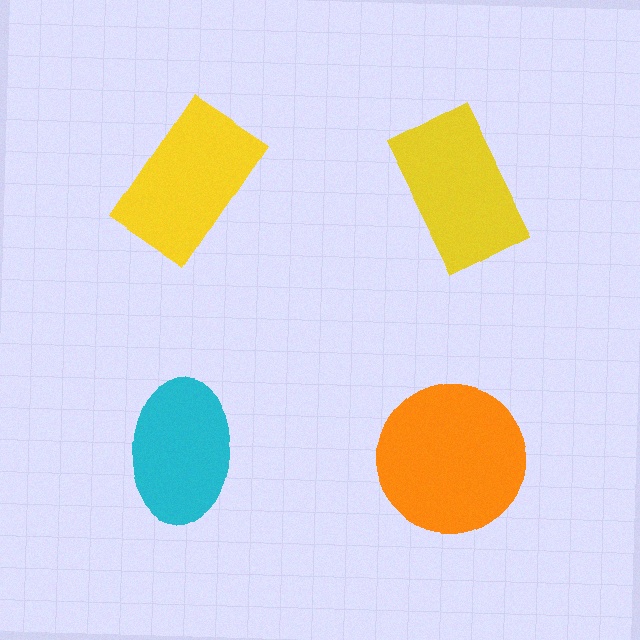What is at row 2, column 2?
An orange circle.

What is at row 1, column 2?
A yellow rectangle.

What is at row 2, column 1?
A cyan ellipse.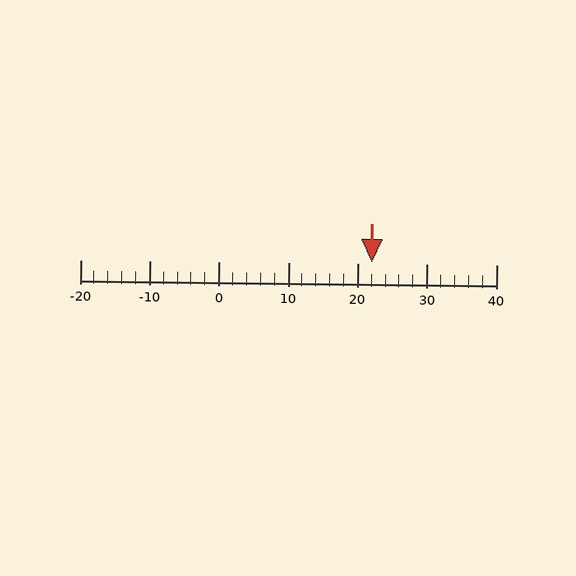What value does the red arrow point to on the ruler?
The red arrow points to approximately 22.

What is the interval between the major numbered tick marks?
The major tick marks are spaced 10 units apart.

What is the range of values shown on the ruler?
The ruler shows values from -20 to 40.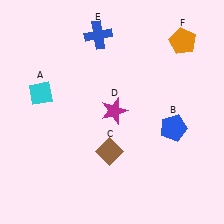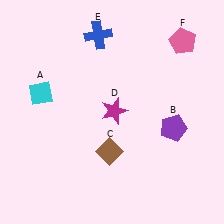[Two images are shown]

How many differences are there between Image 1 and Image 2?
There are 2 differences between the two images.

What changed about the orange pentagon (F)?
In Image 1, F is orange. In Image 2, it changed to pink.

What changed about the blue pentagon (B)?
In Image 1, B is blue. In Image 2, it changed to purple.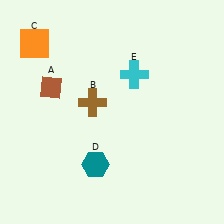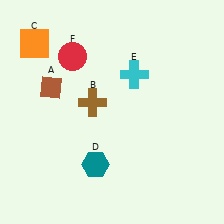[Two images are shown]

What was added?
A red circle (F) was added in Image 2.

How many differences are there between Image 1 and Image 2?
There is 1 difference between the two images.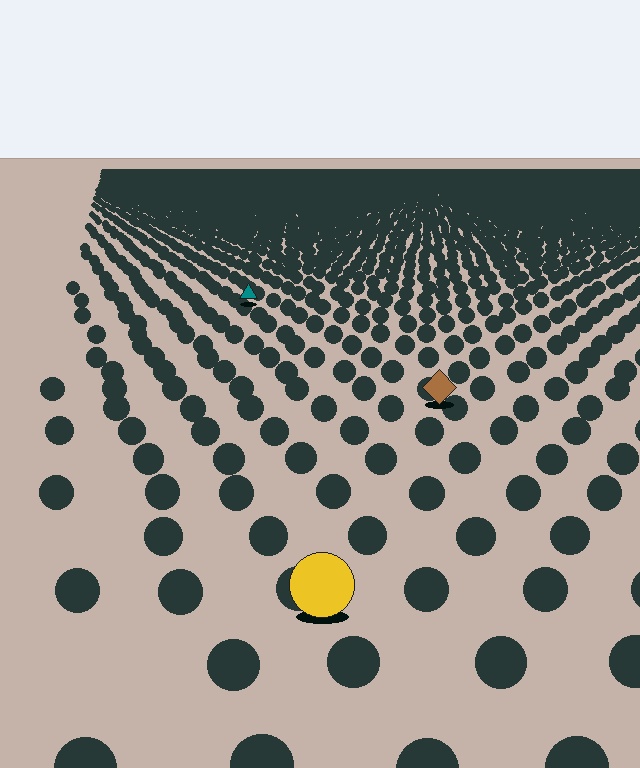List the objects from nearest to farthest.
From nearest to farthest: the yellow circle, the brown diamond, the teal triangle.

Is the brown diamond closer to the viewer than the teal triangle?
Yes. The brown diamond is closer — you can tell from the texture gradient: the ground texture is coarser near it.